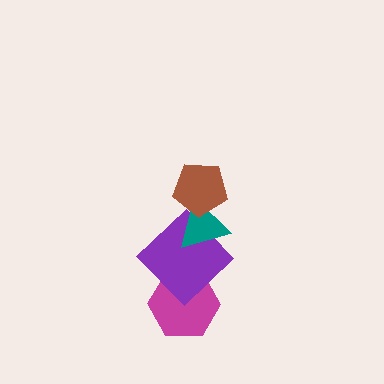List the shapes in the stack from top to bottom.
From top to bottom: the brown pentagon, the teal triangle, the purple diamond, the magenta hexagon.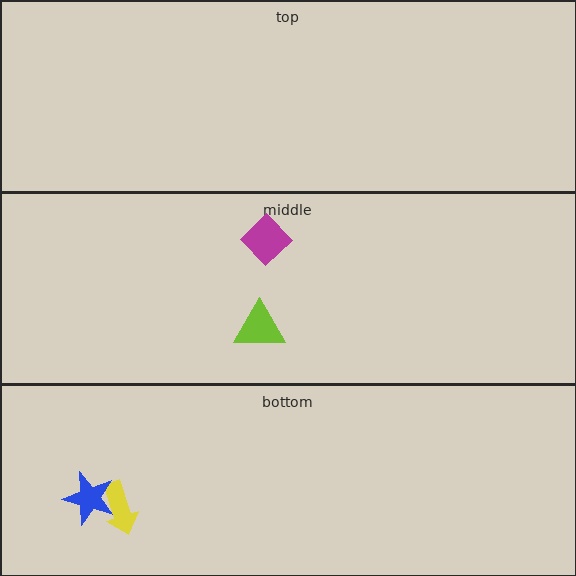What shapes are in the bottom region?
The yellow arrow, the blue star.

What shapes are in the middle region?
The magenta diamond, the lime triangle.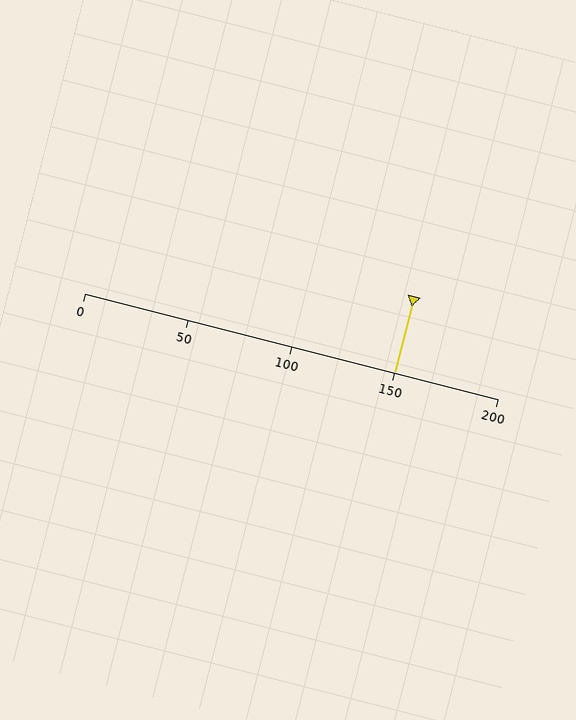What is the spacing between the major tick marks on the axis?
The major ticks are spaced 50 apart.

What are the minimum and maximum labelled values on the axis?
The axis runs from 0 to 200.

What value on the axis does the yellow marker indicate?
The marker indicates approximately 150.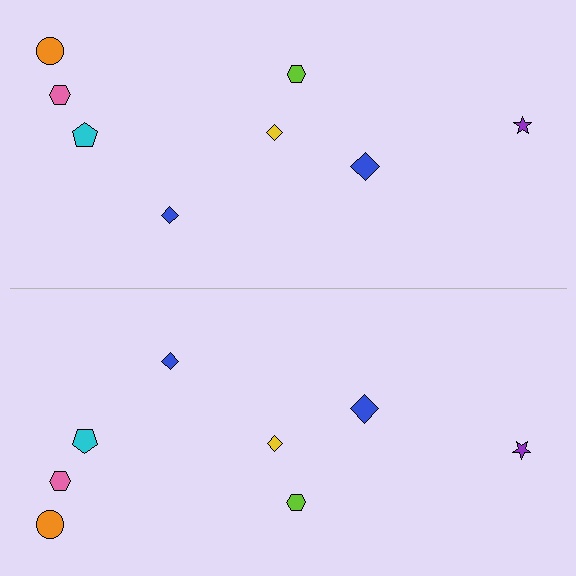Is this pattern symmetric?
Yes, this pattern has bilateral (reflection) symmetry.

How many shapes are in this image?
There are 16 shapes in this image.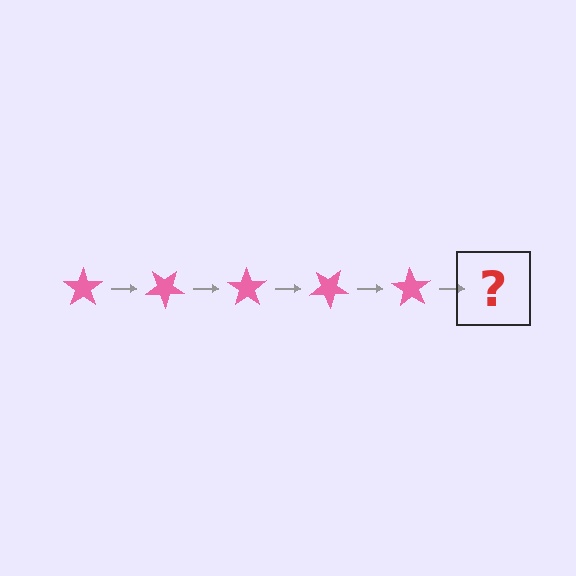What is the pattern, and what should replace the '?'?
The pattern is that the star rotates 35 degrees each step. The '?' should be a pink star rotated 175 degrees.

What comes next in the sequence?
The next element should be a pink star rotated 175 degrees.